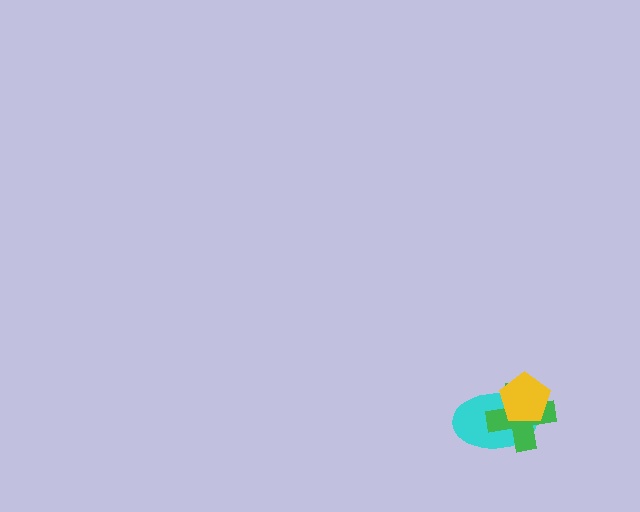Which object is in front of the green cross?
The yellow pentagon is in front of the green cross.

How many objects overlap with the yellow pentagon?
2 objects overlap with the yellow pentagon.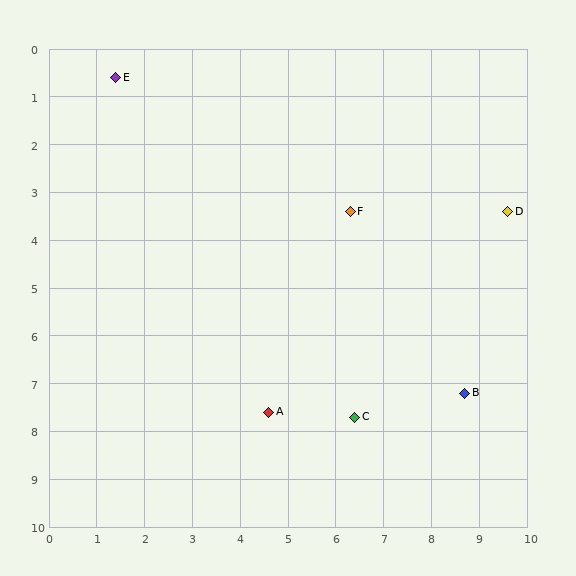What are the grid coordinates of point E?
Point E is at approximately (1.4, 0.6).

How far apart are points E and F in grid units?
Points E and F are about 5.6 grid units apart.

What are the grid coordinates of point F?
Point F is at approximately (6.3, 3.4).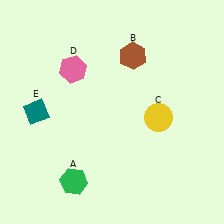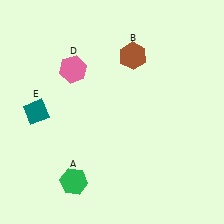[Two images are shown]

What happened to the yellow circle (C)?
The yellow circle (C) was removed in Image 2. It was in the bottom-right area of Image 1.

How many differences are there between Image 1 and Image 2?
There is 1 difference between the two images.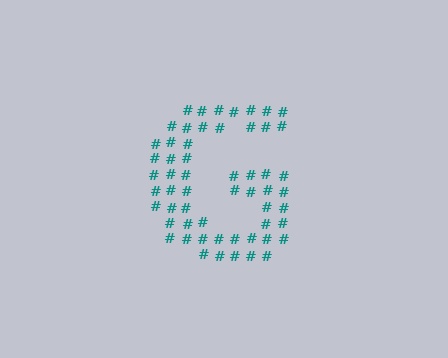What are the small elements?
The small elements are hash symbols.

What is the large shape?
The large shape is the letter G.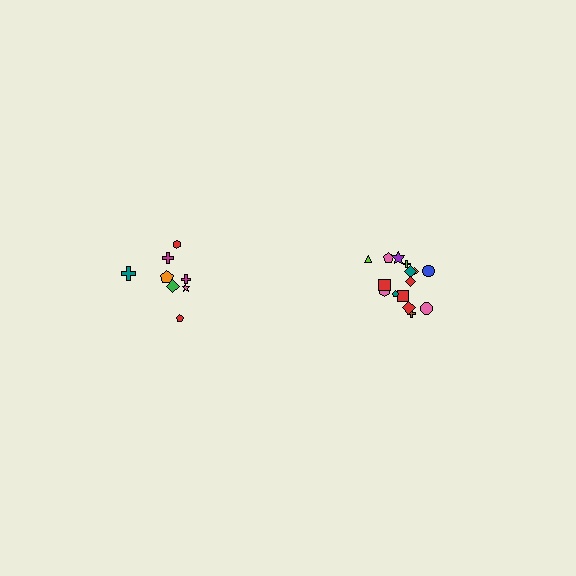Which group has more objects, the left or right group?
The right group.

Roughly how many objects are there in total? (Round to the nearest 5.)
Roughly 25 objects in total.